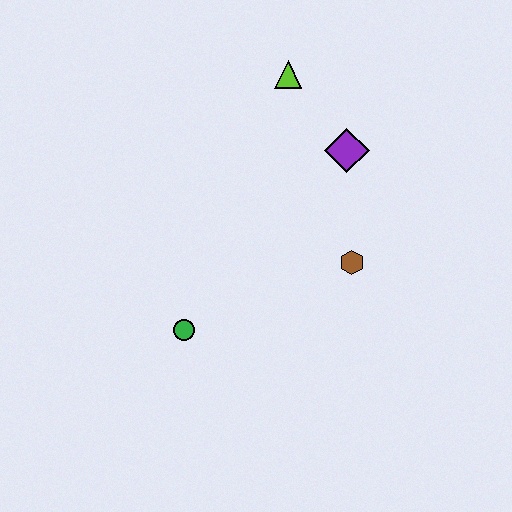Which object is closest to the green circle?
The brown hexagon is closest to the green circle.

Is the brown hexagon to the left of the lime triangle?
No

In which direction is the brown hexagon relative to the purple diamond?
The brown hexagon is below the purple diamond.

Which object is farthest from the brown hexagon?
The lime triangle is farthest from the brown hexagon.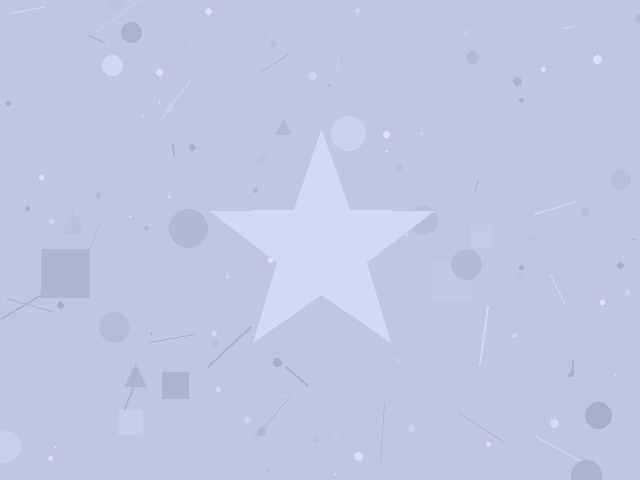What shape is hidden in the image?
A star is hidden in the image.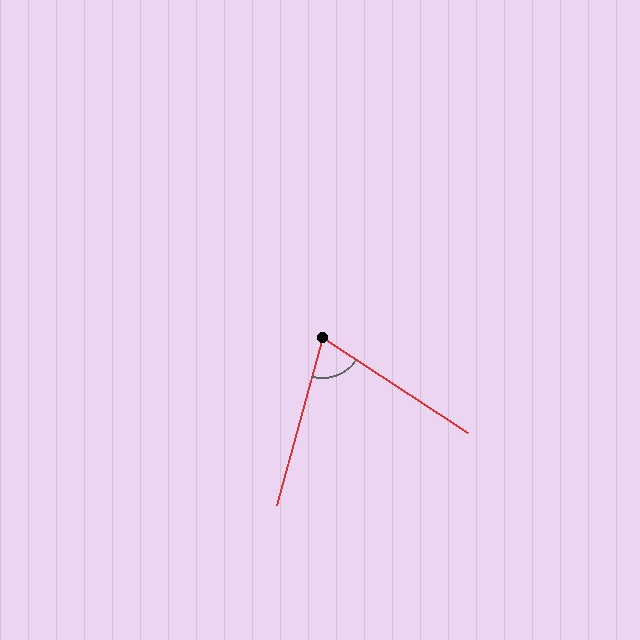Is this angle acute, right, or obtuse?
It is acute.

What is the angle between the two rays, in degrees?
Approximately 72 degrees.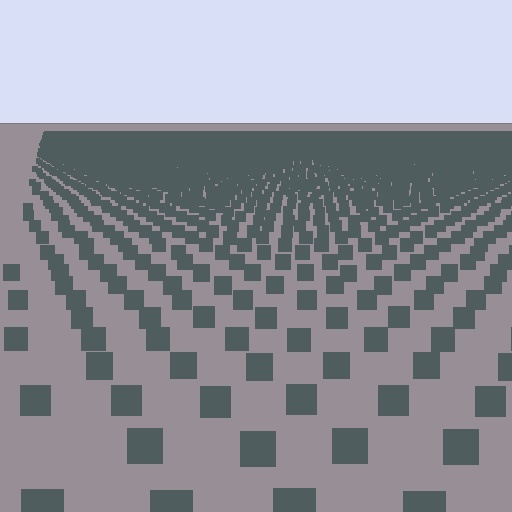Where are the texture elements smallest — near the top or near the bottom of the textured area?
Near the top.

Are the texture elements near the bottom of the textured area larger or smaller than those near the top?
Larger. Near the bottom, elements are closer to the viewer and appear at a bigger on-screen size.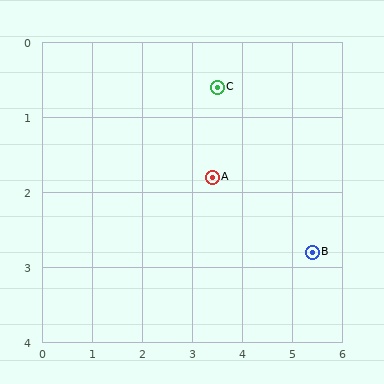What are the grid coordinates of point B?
Point B is at approximately (5.4, 2.8).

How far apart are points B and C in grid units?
Points B and C are about 2.9 grid units apart.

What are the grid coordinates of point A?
Point A is at approximately (3.4, 1.8).